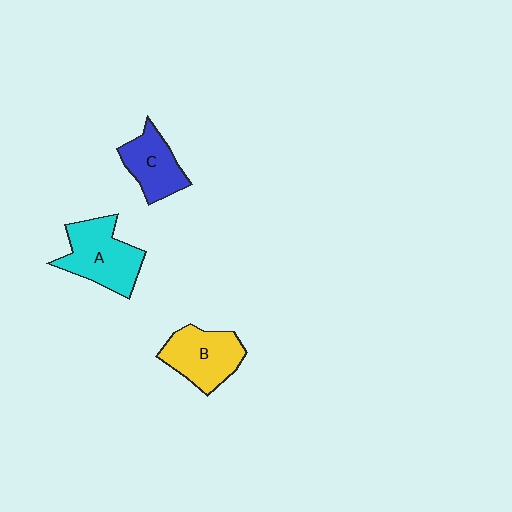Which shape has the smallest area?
Shape C (blue).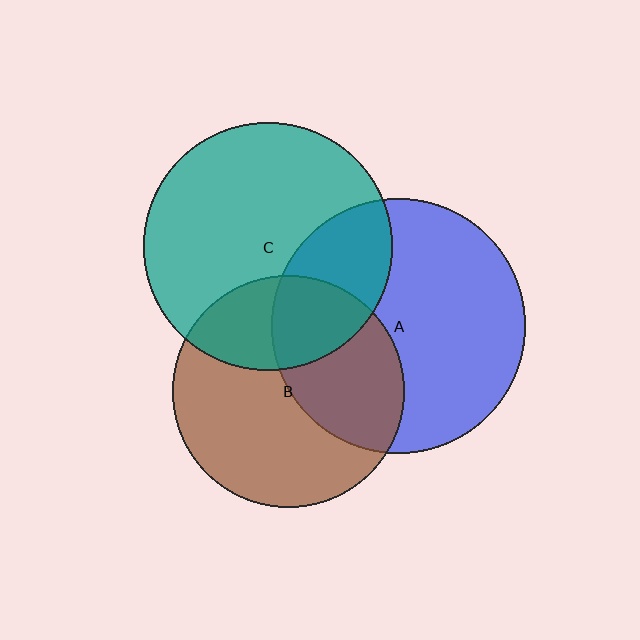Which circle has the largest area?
Circle A (blue).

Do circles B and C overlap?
Yes.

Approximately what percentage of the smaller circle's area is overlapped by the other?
Approximately 30%.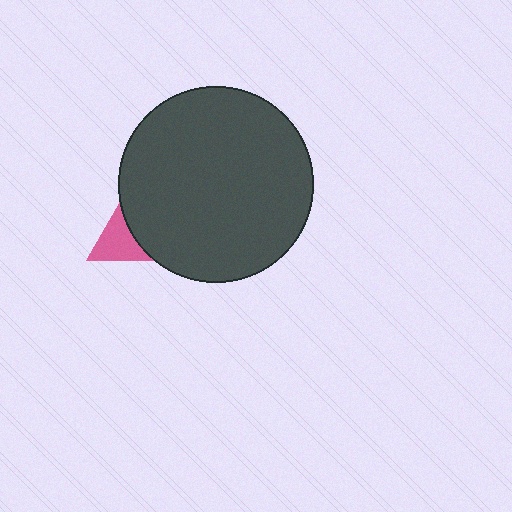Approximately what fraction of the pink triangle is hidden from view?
Roughly 59% of the pink triangle is hidden behind the dark gray circle.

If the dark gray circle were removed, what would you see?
You would see the complete pink triangle.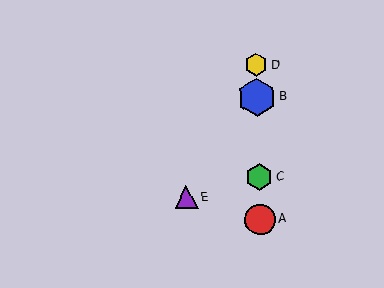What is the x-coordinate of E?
Object E is at x≈186.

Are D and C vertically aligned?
Yes, both are at x≈256.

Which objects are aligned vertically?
Objects A, B, C, D are aligned vertically.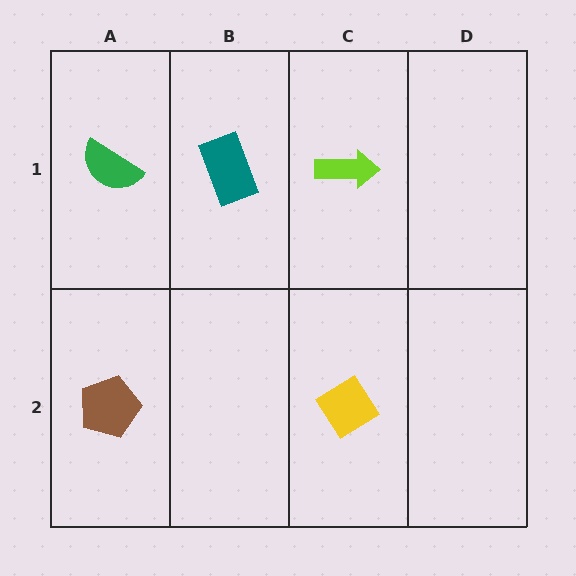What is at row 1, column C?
A lime arrow.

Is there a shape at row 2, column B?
No, that cell is empty.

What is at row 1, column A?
A green semicircle.